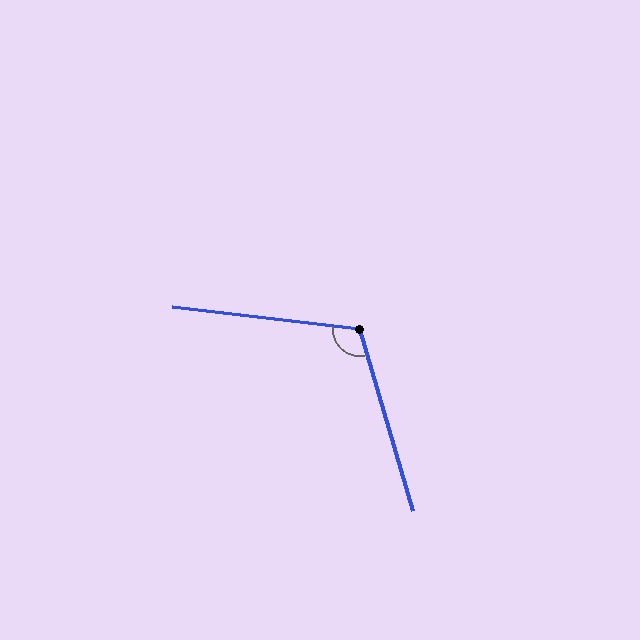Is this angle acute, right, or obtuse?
It is obtuse.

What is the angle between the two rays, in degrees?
Approximately 113 degrees.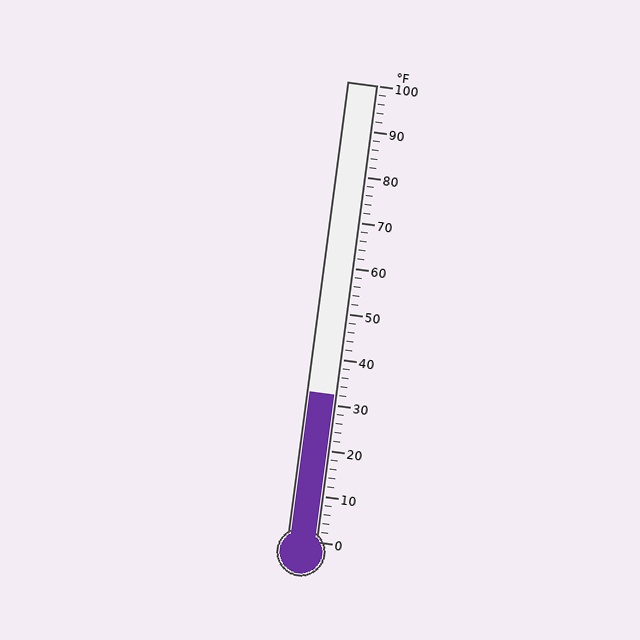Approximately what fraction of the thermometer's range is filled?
The thermometer is filled to approximately 30% of its range.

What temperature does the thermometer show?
The thermometer shows approximately 32°F.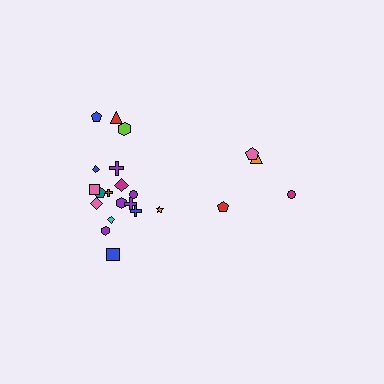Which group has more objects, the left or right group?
The left group.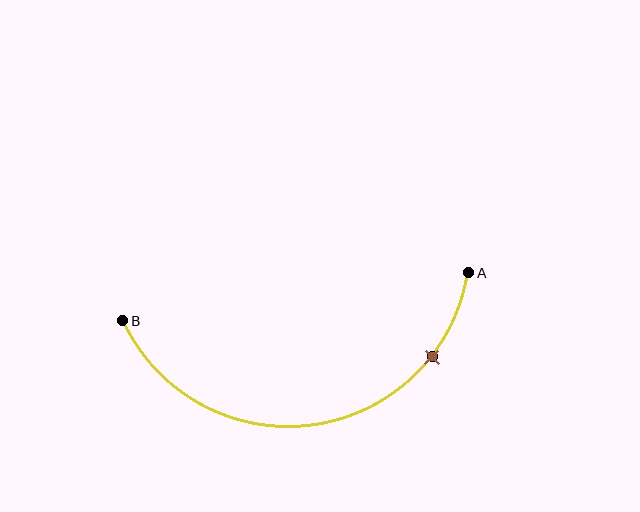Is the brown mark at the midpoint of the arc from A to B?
No. The brown mark lies on the arc but is closer to endpoint A. The arc midpoint would be at the point on the curve equidistant along the arc from both A and B.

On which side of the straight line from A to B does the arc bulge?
The arc bulges below the straight line connecting A and B.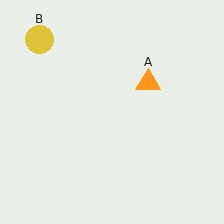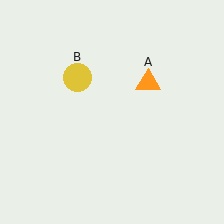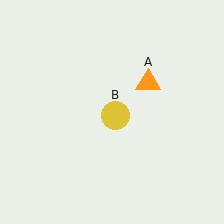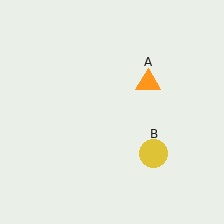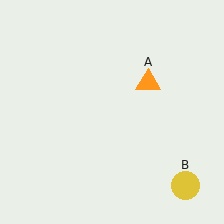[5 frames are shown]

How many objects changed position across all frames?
1 object changed position: yellow circle (object B).